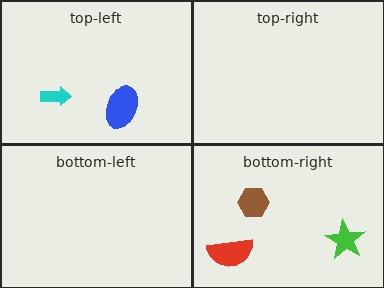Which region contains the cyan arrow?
The top-left region.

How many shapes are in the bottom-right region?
3.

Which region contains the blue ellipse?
The top-left region.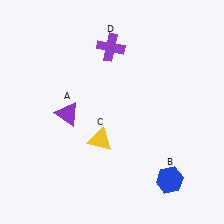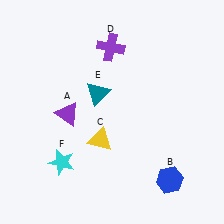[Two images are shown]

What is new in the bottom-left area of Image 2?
A cyan star (F) was added in the bottom-left area of Image 2.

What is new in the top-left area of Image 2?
A teal triangle (E) was added in the top-left area of Image 2.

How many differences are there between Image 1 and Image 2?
There are 2 differences between the two images.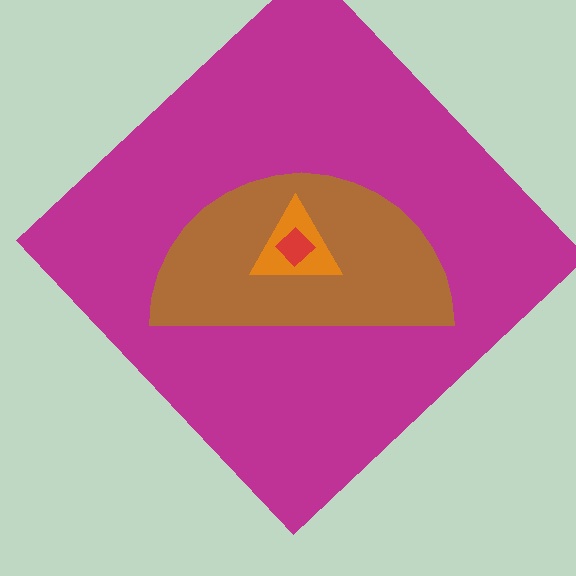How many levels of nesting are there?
4.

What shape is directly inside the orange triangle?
The red diamond.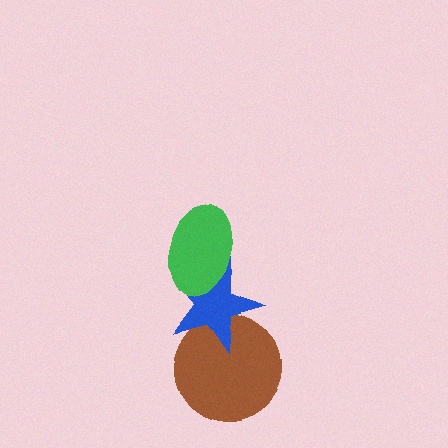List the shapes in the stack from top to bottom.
From top to bottom: the green ellipse, the blue star, the brown circle.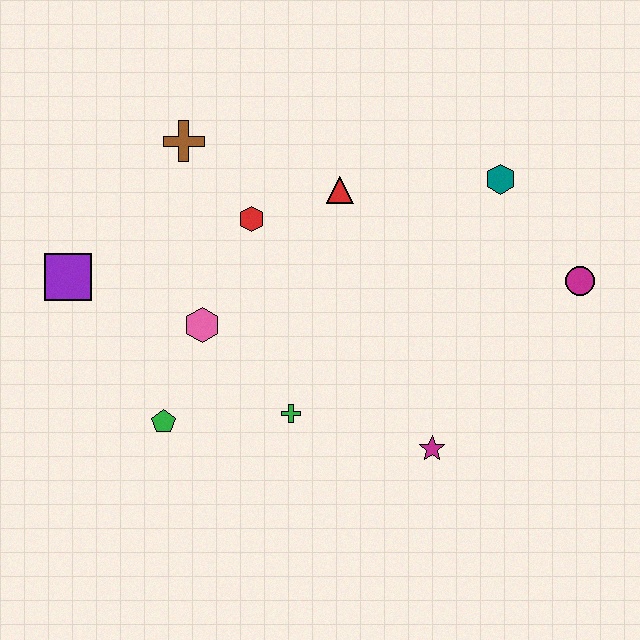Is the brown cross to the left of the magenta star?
Yes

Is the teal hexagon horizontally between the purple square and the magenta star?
No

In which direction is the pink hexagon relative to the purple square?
The pink hexagon is to the right of the purple square.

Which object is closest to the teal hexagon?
The magenta circle is closest to the teal hexagon.